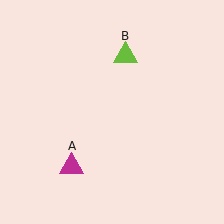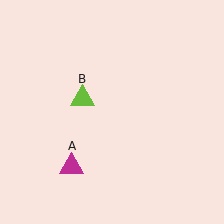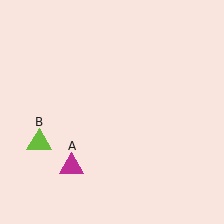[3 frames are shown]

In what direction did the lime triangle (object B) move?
The lime triangle (object B) moved down and to the left.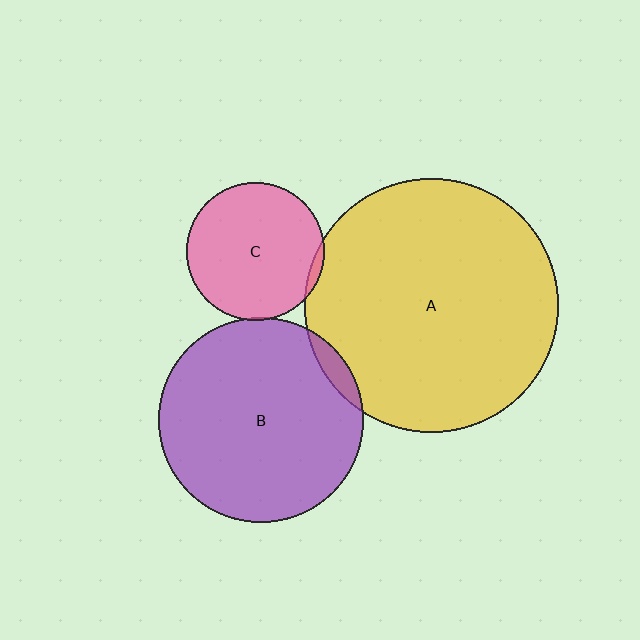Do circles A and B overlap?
Yes.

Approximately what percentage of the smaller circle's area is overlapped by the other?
Approximately 5%.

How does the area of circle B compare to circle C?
Approximately 2.2 times.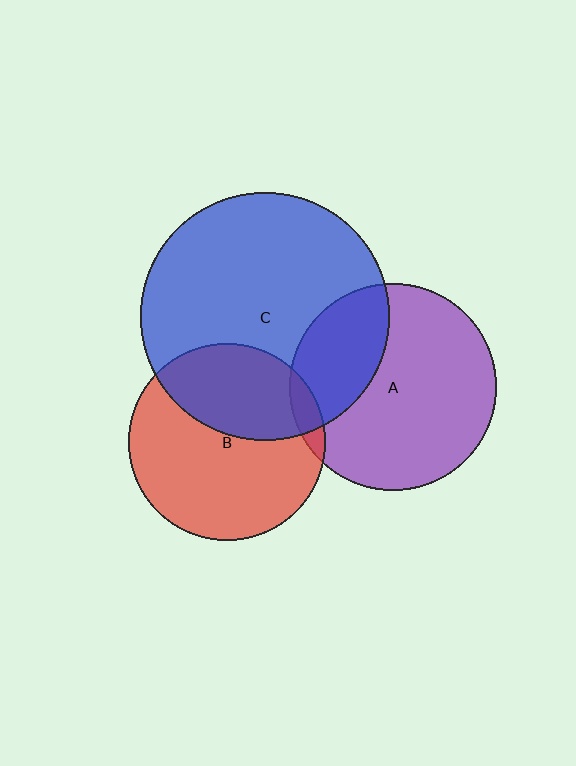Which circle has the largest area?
Circle C (blue).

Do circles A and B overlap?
Yes.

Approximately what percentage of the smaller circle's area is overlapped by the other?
Approximately 5%.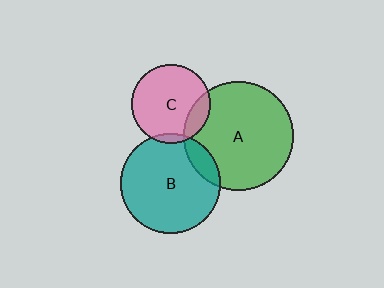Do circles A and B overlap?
Yes.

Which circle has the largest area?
Circle A (green).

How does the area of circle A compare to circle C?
Approximately 1.9 times.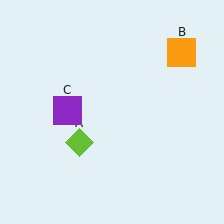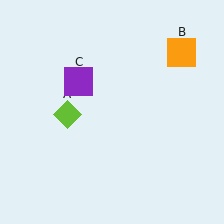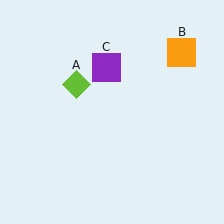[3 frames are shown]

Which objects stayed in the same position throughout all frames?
Orange square (object B) remained stationary.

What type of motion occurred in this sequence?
The lime diamond (object A), purple square (object C) rotated clockwise around the center of the scene.